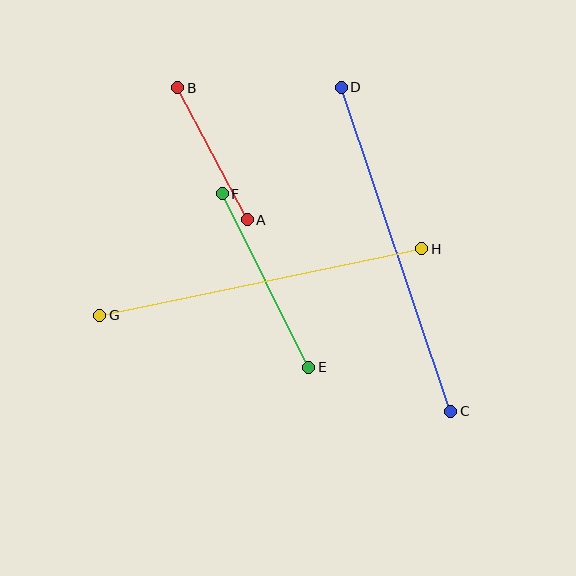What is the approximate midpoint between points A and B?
The midpoint is at approximately (212, 154) pixels.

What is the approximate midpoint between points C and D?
The midpoint is at approximately (396, 249) pixels.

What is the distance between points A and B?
The distance is approximately 149 pixels.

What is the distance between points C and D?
The distance is approximately 342 pixels.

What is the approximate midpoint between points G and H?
The midpoint is at approximately (261, 282) pixels.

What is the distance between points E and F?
The distance is approximately 194 pixels.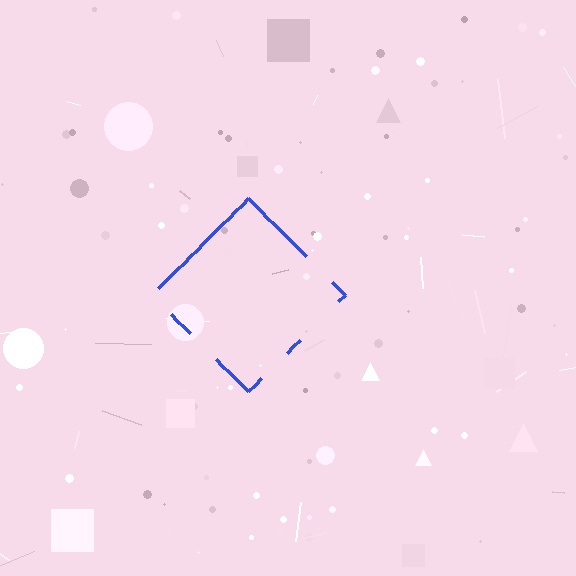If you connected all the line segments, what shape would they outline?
They would outline a diamond.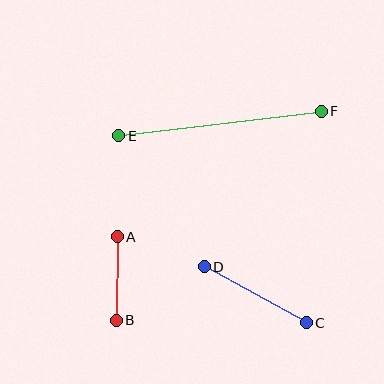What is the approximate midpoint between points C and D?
The midpoint is at approximately (255, 295) pixels.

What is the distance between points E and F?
The distance is approximately 204 pixels.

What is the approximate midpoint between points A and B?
The midpoint is at approximately (117, 279) pixels.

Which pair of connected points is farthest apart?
Points E and F are farthest apart.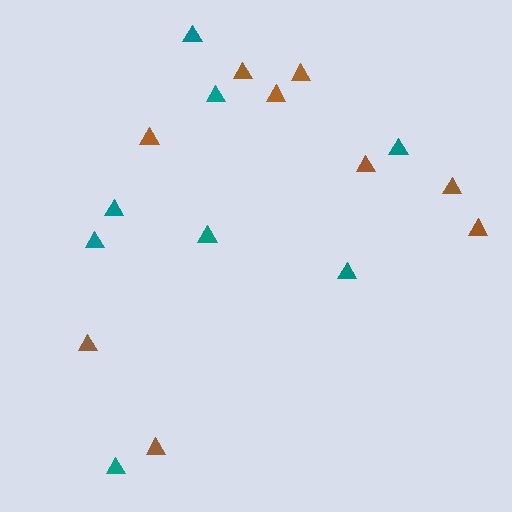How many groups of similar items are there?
There are 2 groups: one group of teal triangles (8) and one group of brown triangles (9).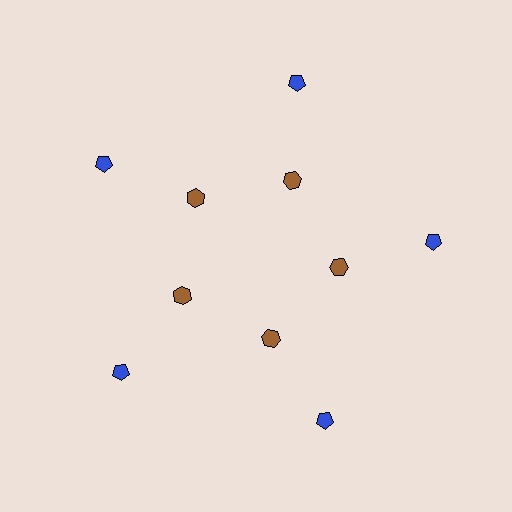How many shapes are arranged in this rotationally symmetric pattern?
There are 10 shapes, arranged in 5 groups of 2.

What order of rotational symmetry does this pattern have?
This pattern has 5-fold rotational symmetry.